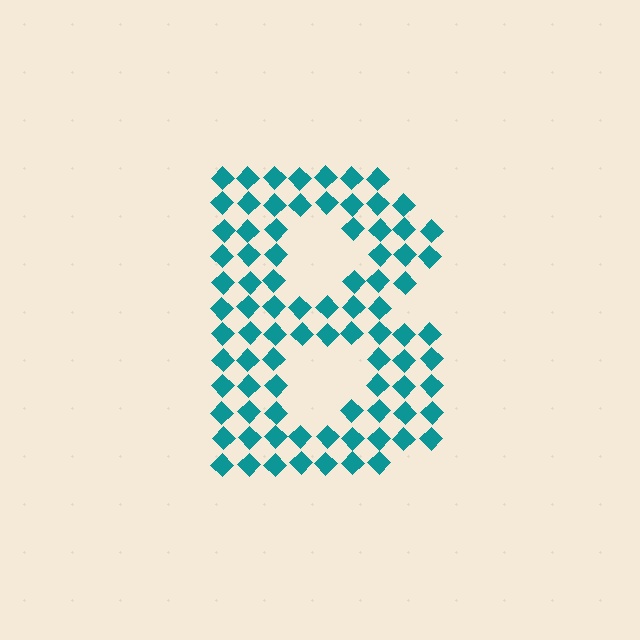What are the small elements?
The small elements are diamonds.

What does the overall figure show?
The overall figure shows the letter B.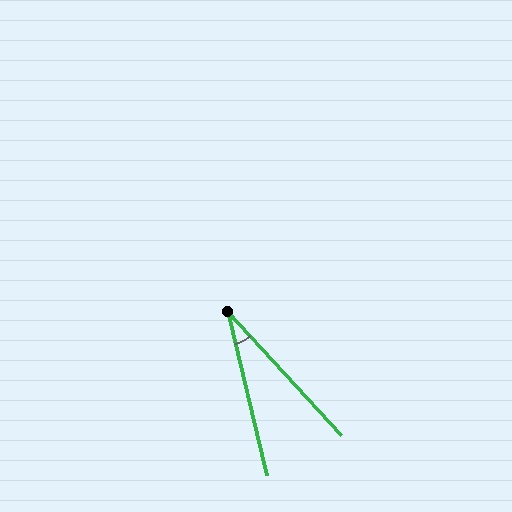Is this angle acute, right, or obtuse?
It is acute.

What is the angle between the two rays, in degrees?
Approximately 29 degrees.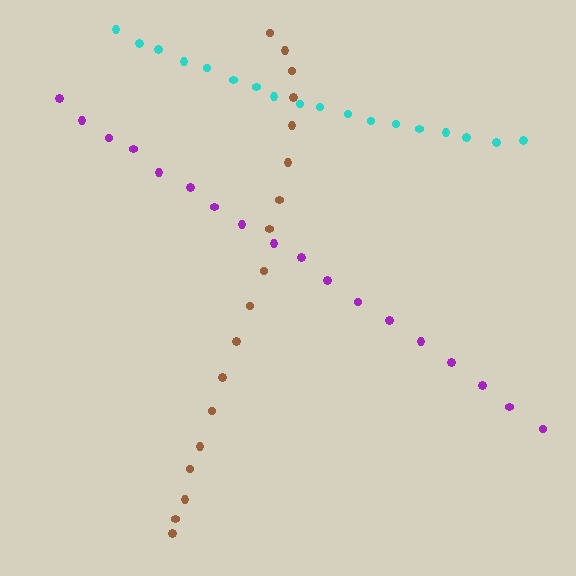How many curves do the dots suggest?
There are 3 distinct paths.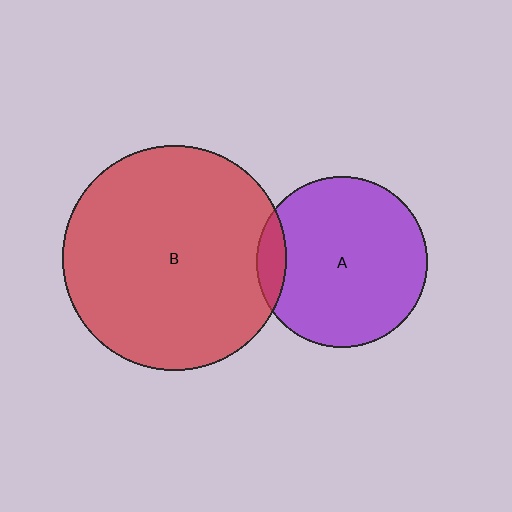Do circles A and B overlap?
Yes.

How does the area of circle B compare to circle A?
Approximately 1.7 times.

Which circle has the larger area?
Circle B (red).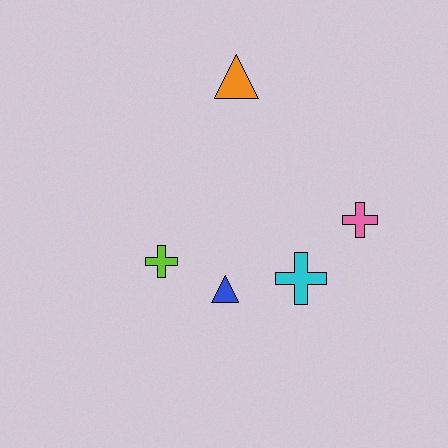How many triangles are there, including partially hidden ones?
There are 2 triangles.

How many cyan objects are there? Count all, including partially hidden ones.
There is 1 cyan object.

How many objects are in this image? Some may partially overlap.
There are 5 objects.